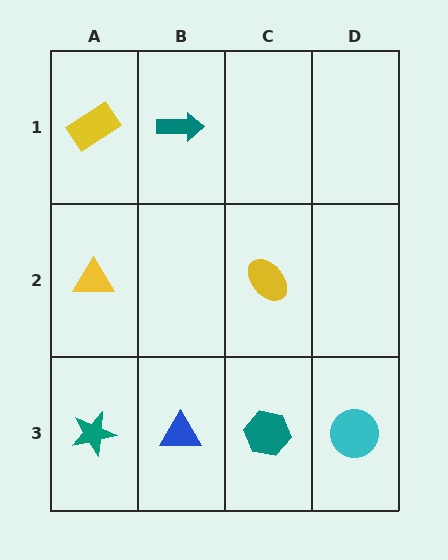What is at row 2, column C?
A yellow ellipse.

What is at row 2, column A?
A yellow triangle.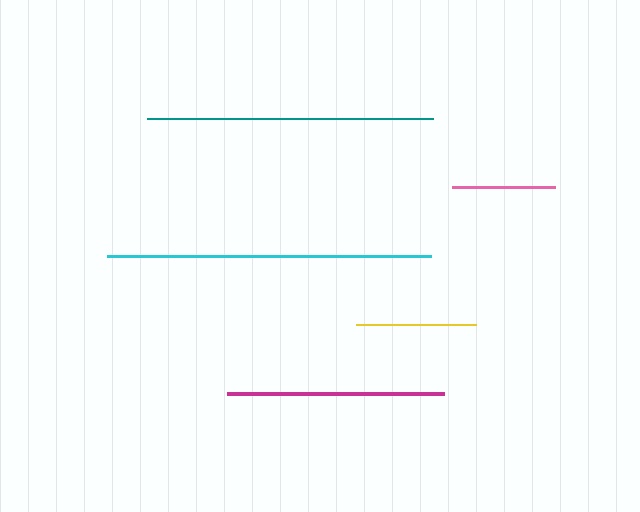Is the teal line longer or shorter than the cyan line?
The cyan line is longer than the teal line.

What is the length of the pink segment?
The pink segment is approximately 104 pixels long.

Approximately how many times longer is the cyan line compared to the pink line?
The cyan line is approximately 3.1 times the length of the pink line.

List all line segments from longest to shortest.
From longest to shortest: cyan, teal, magenta, yellow, pink.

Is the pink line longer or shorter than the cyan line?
The cyan line is longer than the pink line.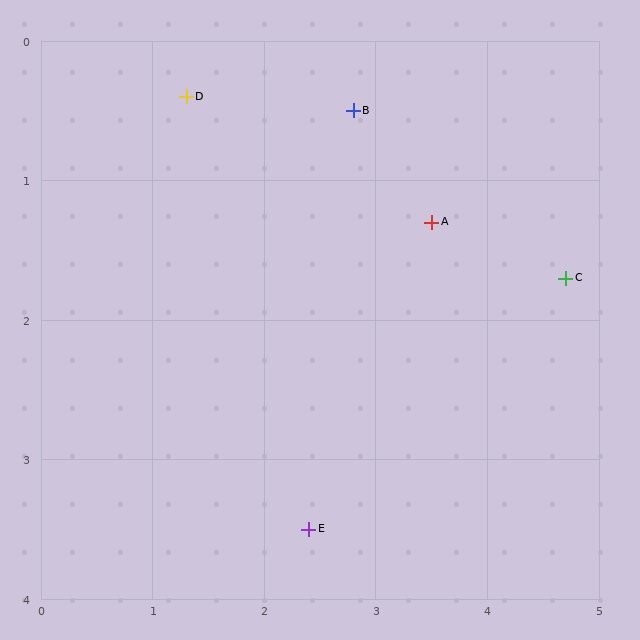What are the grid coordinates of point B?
Point B is at approximately (2.8, 0.5).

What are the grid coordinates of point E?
Point E is at approximately (2.4, 3.5).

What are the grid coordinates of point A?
Point A is at approximately (3.5, 1.3).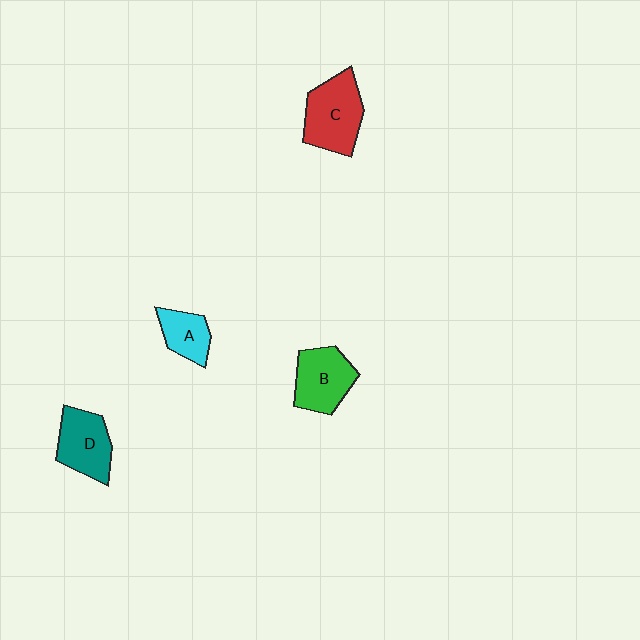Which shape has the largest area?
Shape C (red).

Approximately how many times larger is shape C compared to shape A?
Approximately 1.8 times.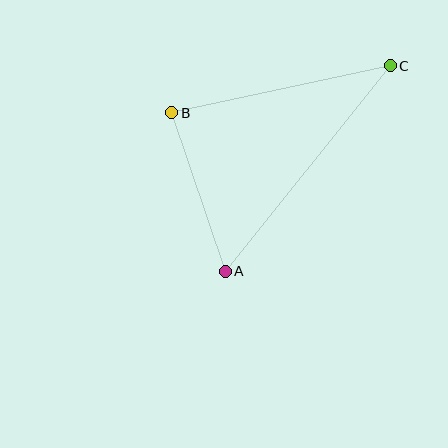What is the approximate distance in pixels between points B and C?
The distance between B and C is approximately 224 pixels.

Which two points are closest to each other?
Points A and B are closest to each other.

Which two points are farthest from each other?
Points A and C are farthest from each other.